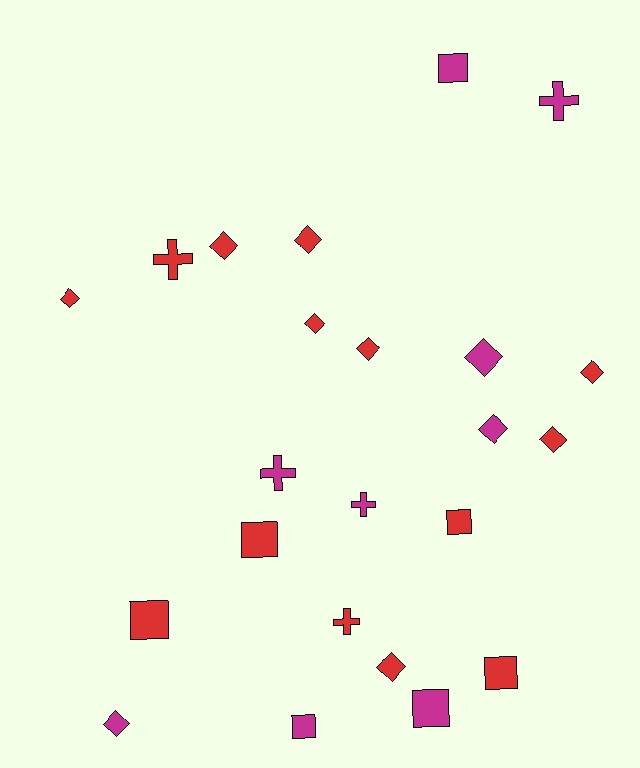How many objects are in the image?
There are 23 objects.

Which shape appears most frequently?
Diamond, with 11 objects.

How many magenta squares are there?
There are 3 magenta squares.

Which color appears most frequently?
Red, with 14 objects.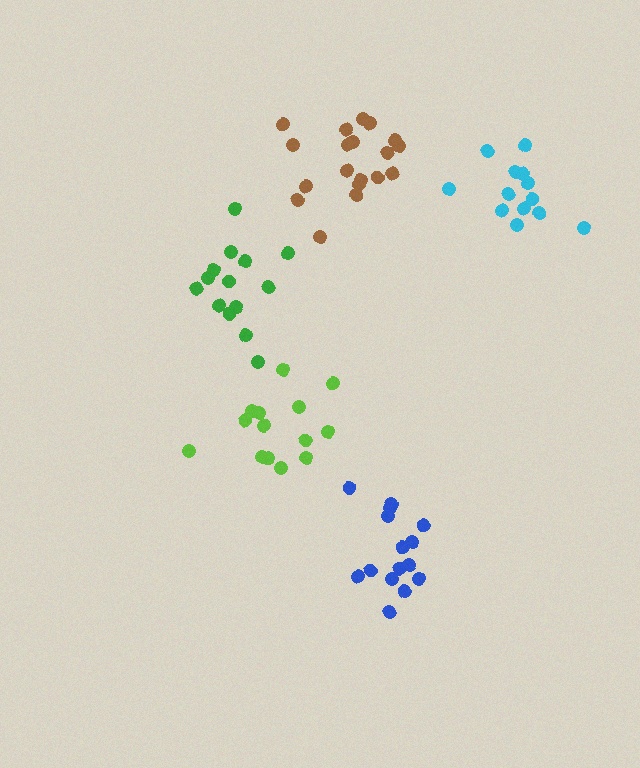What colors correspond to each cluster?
The clusters are colored: lime, cyan, brown, green, blue.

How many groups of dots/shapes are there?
There are 5 groups.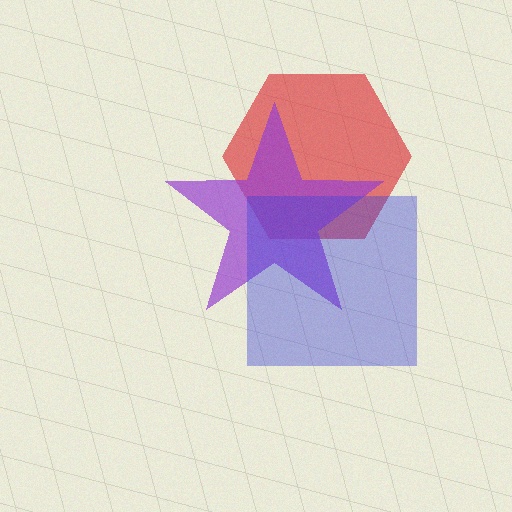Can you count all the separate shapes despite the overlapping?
Yes, there are 3 separate shapes.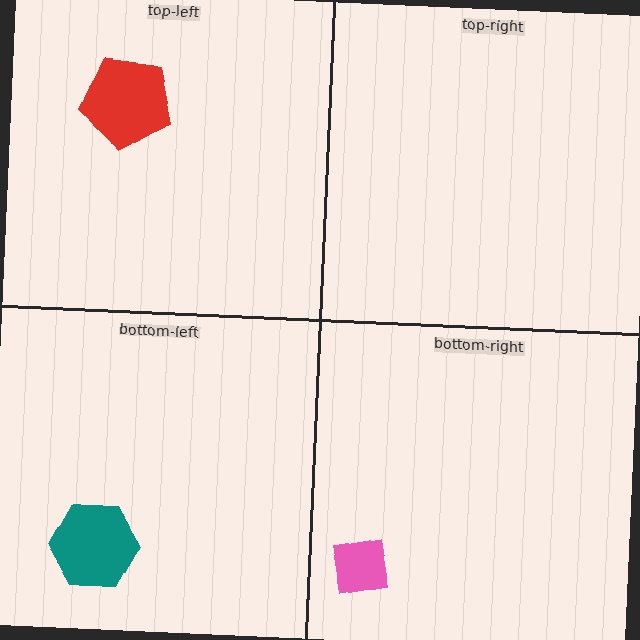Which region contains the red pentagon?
The top-left region.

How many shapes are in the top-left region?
1.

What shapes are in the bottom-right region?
The pink square.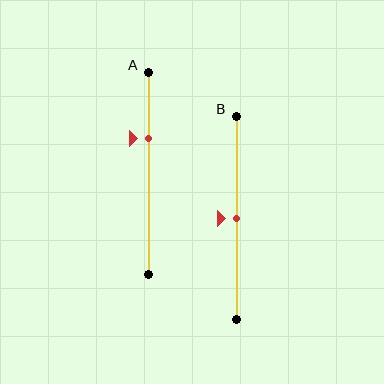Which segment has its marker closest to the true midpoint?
Segment B has its marker closest to the true midpoint.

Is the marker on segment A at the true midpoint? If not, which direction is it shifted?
No, the marker on segment A is shifted upward by about 17% of the segment length.